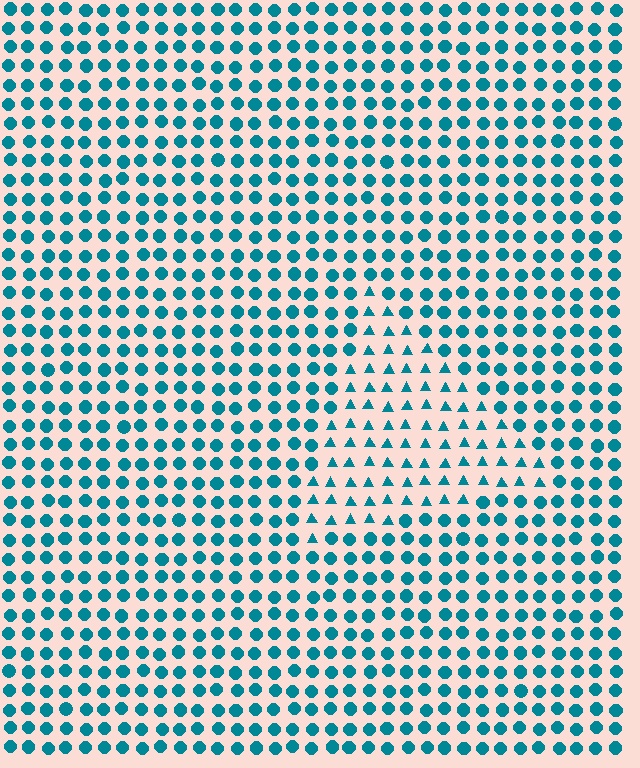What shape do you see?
I see a triangle.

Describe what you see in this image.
The image is filled with small teal elements arranged in a uniform grid. A triangle-shaped region contains triangles, while the surrounding area contains circles. The boundary is defined purely by the change in element shape.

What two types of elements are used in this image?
The image uses triangles inside the triangle region and circles outside it.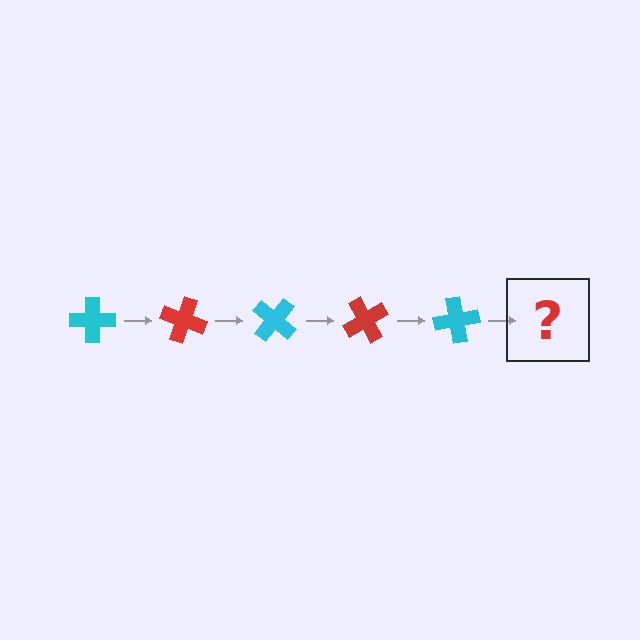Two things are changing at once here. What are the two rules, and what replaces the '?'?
The two rules are that it rotates 20 degrees each step and the color cycles through cyan and red. The '?' should be a red cross, rotated 100 degrees from the start.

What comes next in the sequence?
The next element should be a red cross, rotated 100 degrees from the start.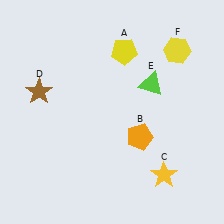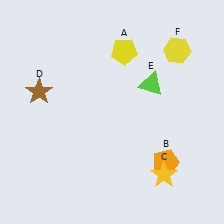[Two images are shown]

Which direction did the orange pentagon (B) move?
The orange pentagon (B) moved right.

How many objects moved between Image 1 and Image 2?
1 object moved between the two images.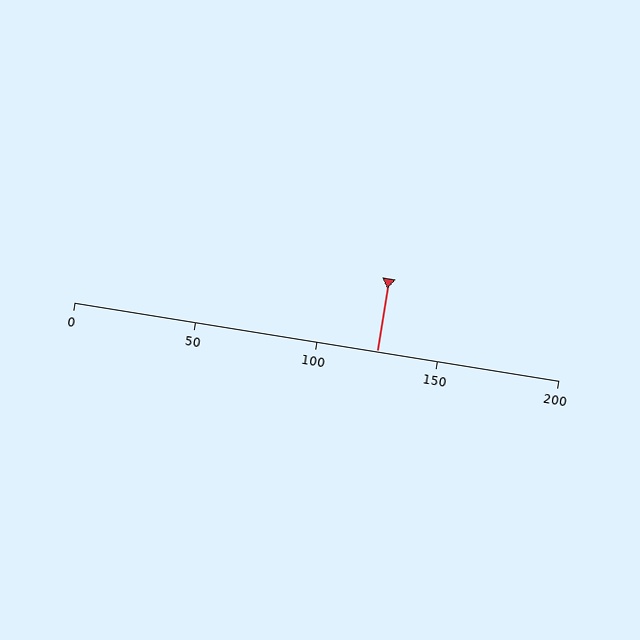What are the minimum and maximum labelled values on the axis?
The axis runs from 0 to 200.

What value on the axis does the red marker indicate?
The marker indicates approximately 125.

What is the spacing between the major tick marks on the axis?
The major ticks are spaced 50 apart.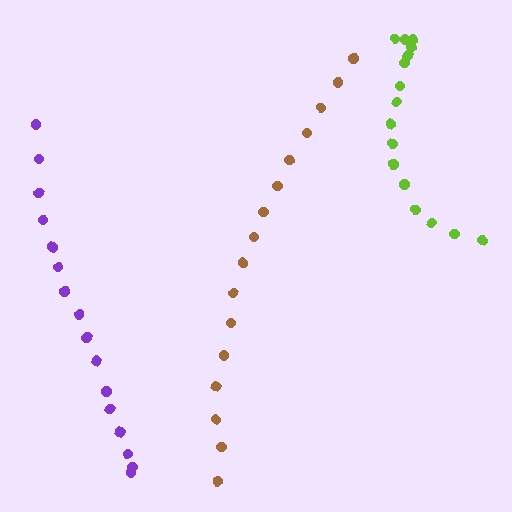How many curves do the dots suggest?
There are 3 distinct paths.